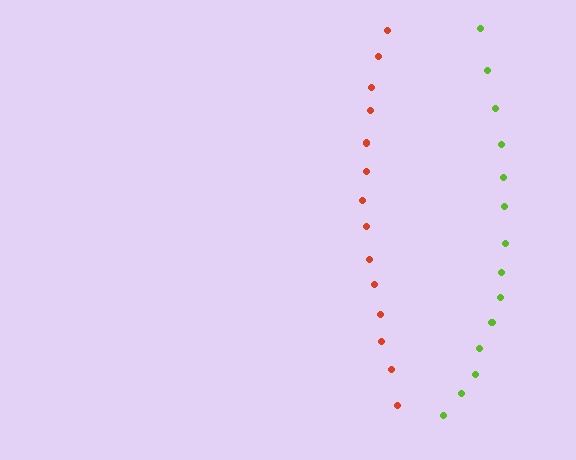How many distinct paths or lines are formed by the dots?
There are 2 distinct paths.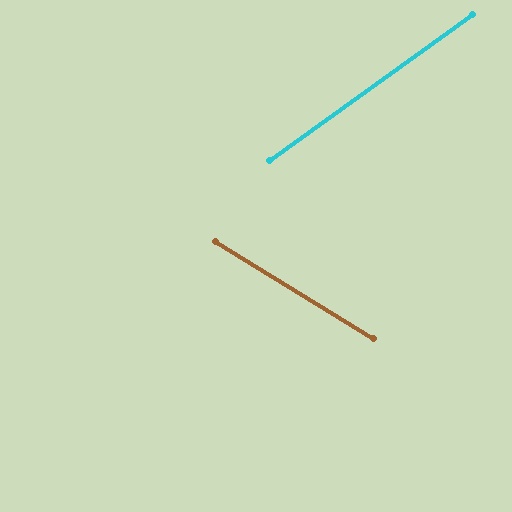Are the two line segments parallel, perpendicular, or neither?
Neither parallel nor perpendicular — they differ by about 67°.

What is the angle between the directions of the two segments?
Approximately 67 degrees.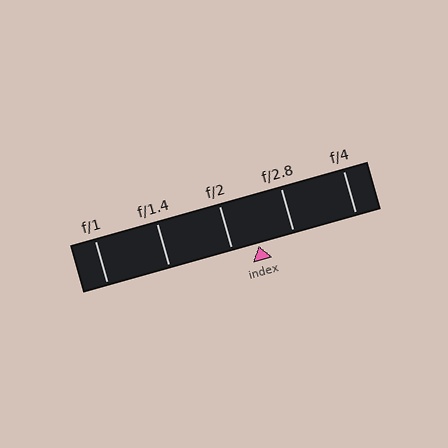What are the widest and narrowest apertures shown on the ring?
The widest aperture shown is f/1 and the narrowest is f/4.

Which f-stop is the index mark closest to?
The index mark is closest to f/2.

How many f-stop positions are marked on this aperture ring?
There are 5 f-stop positions marked.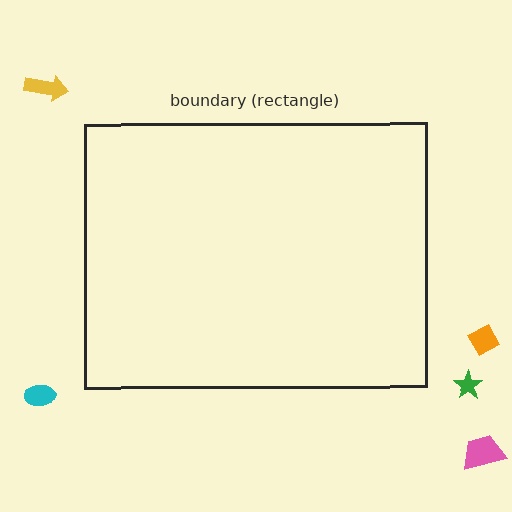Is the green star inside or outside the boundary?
Outside.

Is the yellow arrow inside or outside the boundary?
Outside.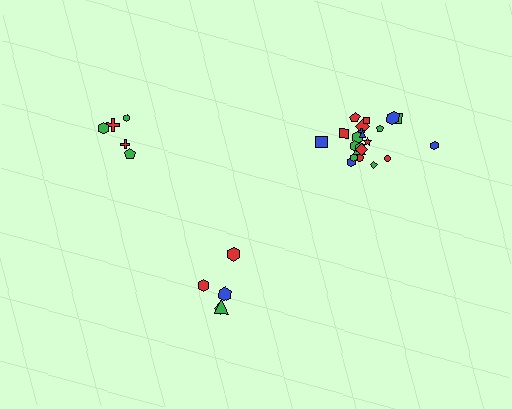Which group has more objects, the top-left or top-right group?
The top-right group.